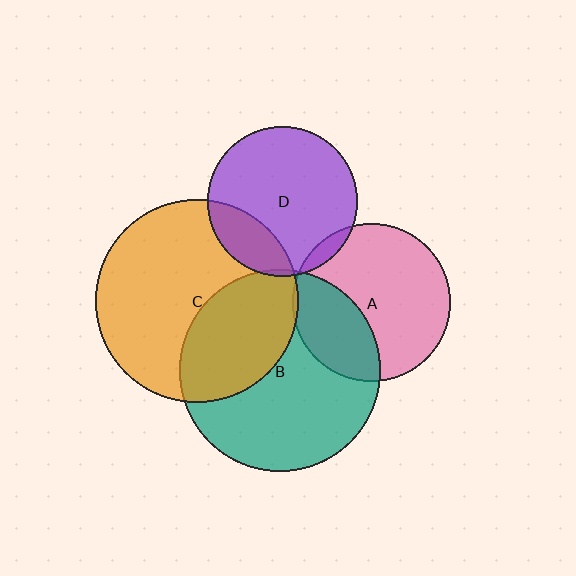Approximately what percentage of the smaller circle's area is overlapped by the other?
Approximately 5%.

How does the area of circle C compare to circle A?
Approximately 1.6 times.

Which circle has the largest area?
Circle C (orange).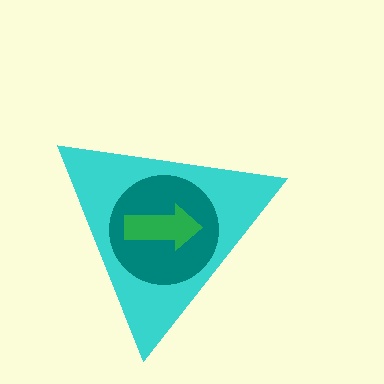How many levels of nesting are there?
3.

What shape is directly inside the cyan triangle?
The teal circle.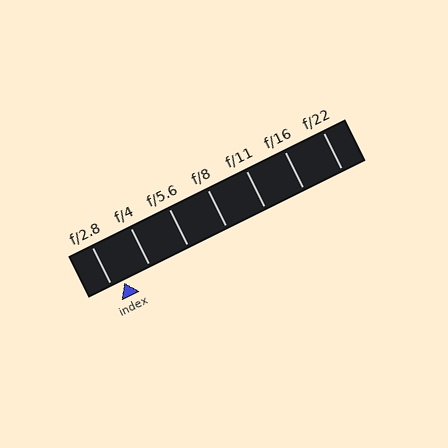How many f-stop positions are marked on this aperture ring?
There are 7 f-stop positions marked.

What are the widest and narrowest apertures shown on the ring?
The widest aperture shown is f/2.8 and the narrowest is f/22.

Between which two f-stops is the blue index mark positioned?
The index mark is between f/2.8 and f/4.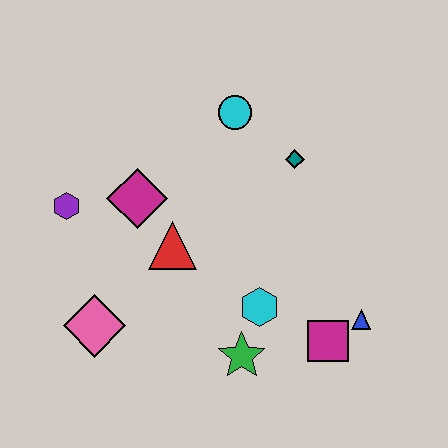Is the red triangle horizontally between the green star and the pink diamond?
Yes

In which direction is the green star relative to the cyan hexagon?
The green star is below the cyan hexagon.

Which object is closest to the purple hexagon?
The magenta diamond is closest to the purple hexagon.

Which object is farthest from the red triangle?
The blue triangle is farthest from the red triangle.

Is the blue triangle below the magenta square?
No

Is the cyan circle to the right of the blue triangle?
No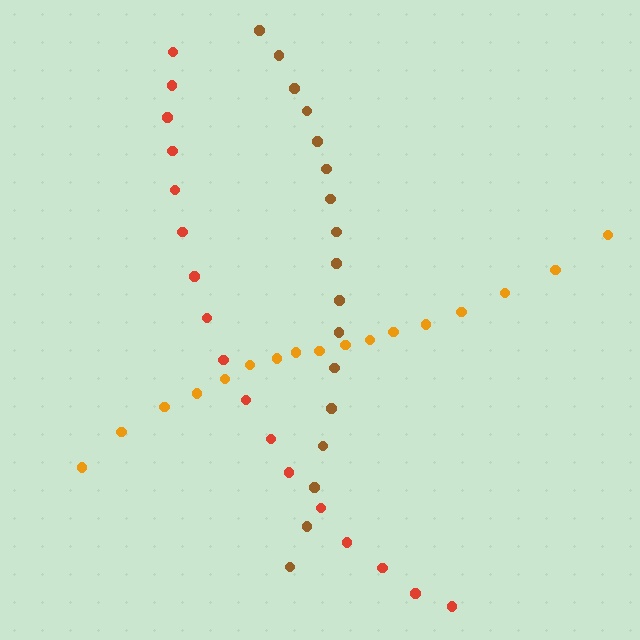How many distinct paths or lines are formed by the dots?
There are 3 distinct paths.